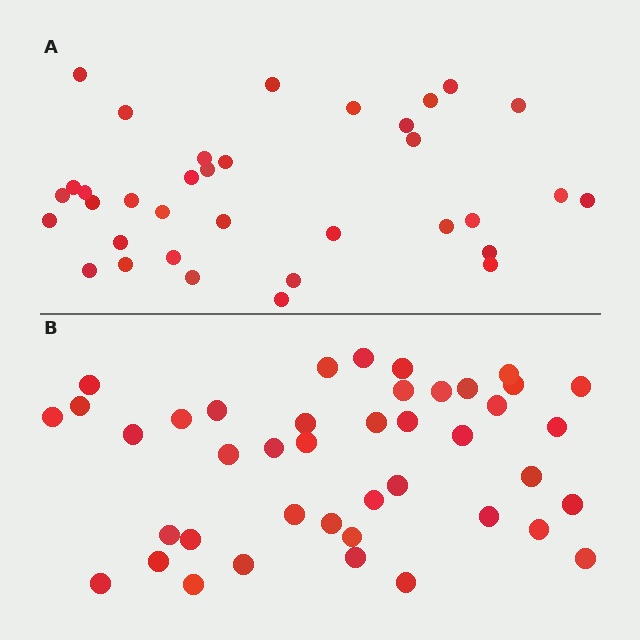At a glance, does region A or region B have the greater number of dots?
Region B (the bottom region) has more dots.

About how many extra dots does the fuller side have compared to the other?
Region B has roughly 8 or so more dots than region A.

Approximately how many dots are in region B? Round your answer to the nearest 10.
About 40 dots. (The exact count is 42, which rounds to 40.)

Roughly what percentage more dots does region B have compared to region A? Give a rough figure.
About 20% more.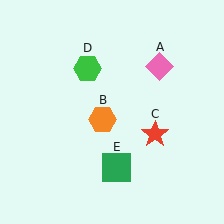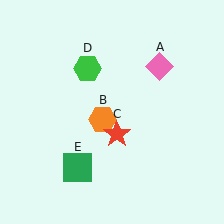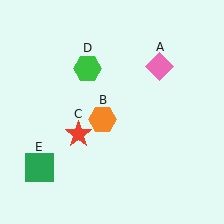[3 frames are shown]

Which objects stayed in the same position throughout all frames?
Pink diamond (object A) and orange hexagon (object B) and green hexagon (object D) remained stationary.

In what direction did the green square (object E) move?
The green square (object E) moved left.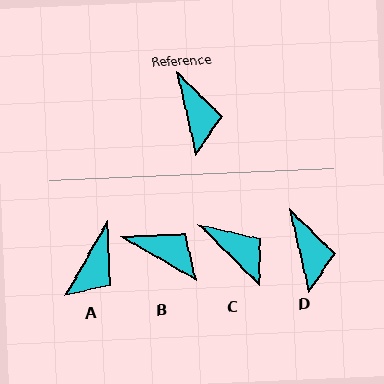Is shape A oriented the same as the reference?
No, it is off by about 43 degrees.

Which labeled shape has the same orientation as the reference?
D.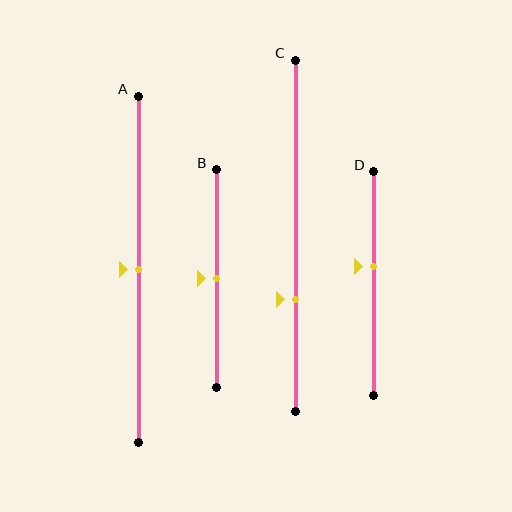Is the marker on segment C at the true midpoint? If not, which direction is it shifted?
No, the marker on segment C is shifted downward by about 18% of the segment length.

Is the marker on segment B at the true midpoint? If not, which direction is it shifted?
Yes, the marker on segment B is at the true midpoint.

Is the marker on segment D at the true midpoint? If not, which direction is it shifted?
No, the marker on segment D is shifted upward by about 8% of the segment length.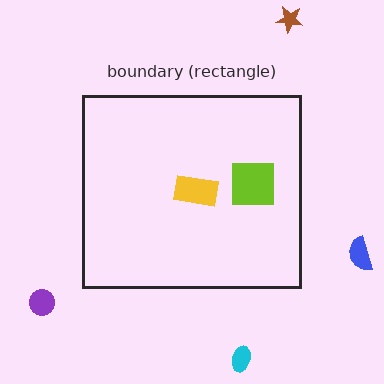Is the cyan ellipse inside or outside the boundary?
Outside.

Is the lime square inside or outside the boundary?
Inside.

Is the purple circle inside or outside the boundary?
Outside.